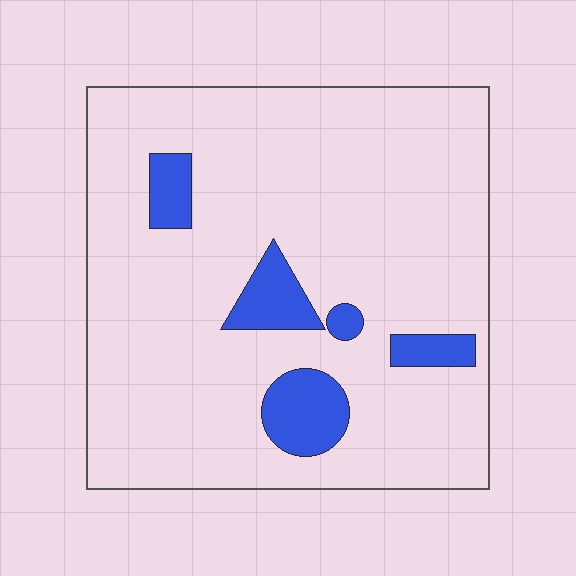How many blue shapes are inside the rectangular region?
5.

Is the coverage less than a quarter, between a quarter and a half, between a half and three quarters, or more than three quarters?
Less than a quarter.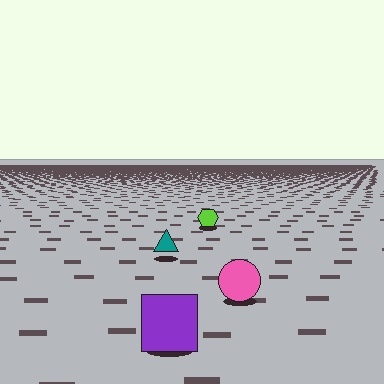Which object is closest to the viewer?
The purple square is closest. The texture marks near it are larger and more spread out.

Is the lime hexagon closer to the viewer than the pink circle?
No. The pink circle is closer — you can tell from the texture gradient: the ground texture is coarser near it.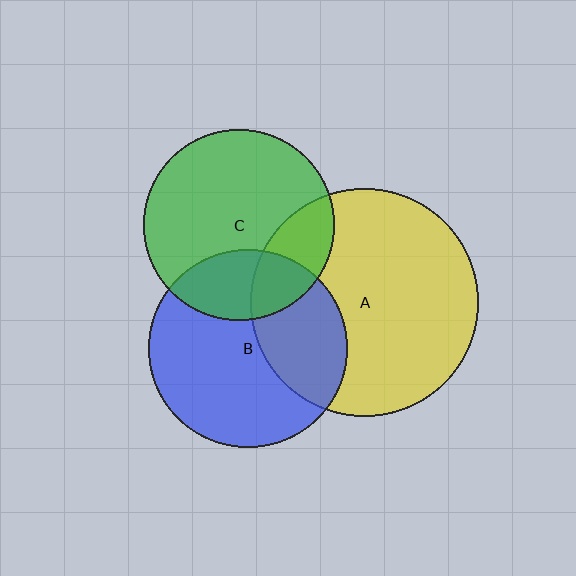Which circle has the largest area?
Circle A (yellow).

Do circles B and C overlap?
Yes.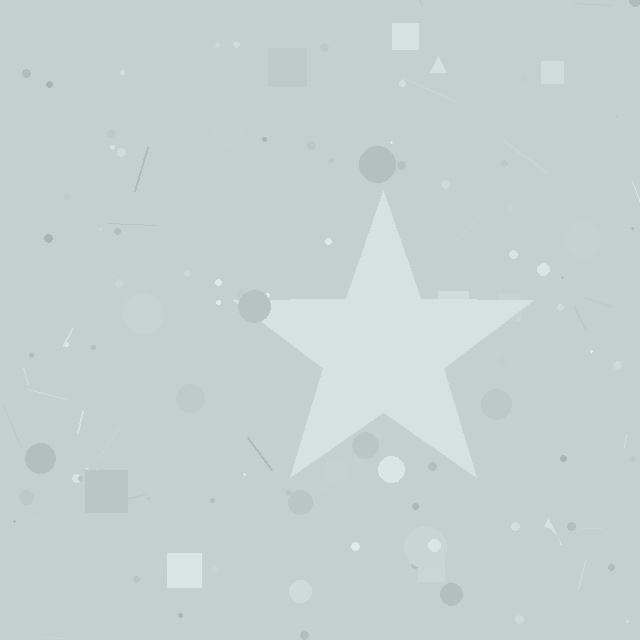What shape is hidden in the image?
A star is hidden in the image.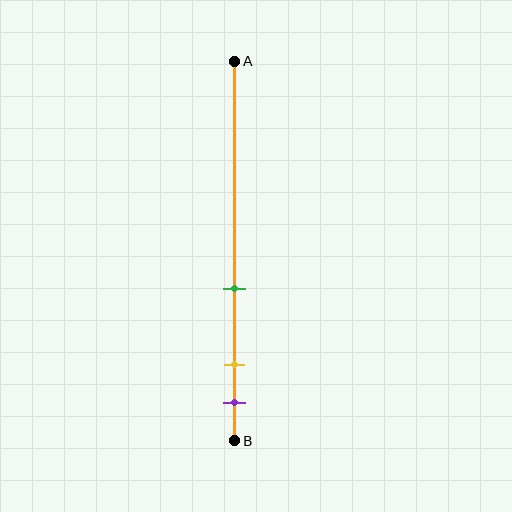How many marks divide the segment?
There are 3 marks dividing the segment.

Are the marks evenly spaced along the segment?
No, the marks are not evenly spaced.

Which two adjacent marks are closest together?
The yellow and purple marks are the closest adjacent pair.